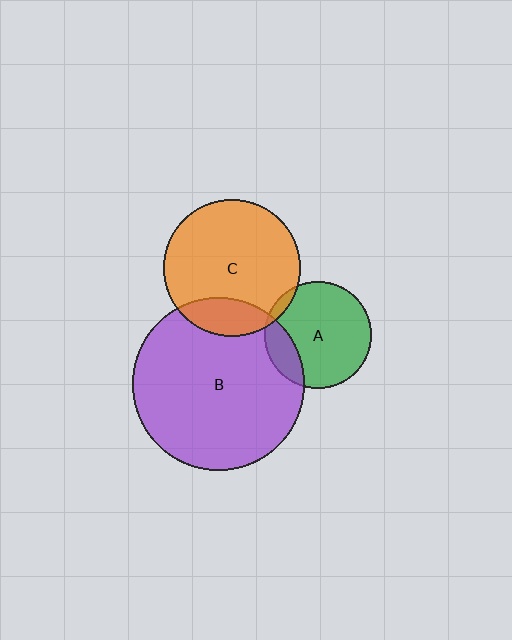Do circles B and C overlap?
Yes.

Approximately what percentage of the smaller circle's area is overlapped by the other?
Approximately 20%.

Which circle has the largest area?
Circle B (purple).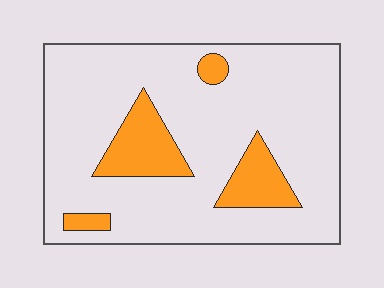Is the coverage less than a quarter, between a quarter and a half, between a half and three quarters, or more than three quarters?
Less than a quarter.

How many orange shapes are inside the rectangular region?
4.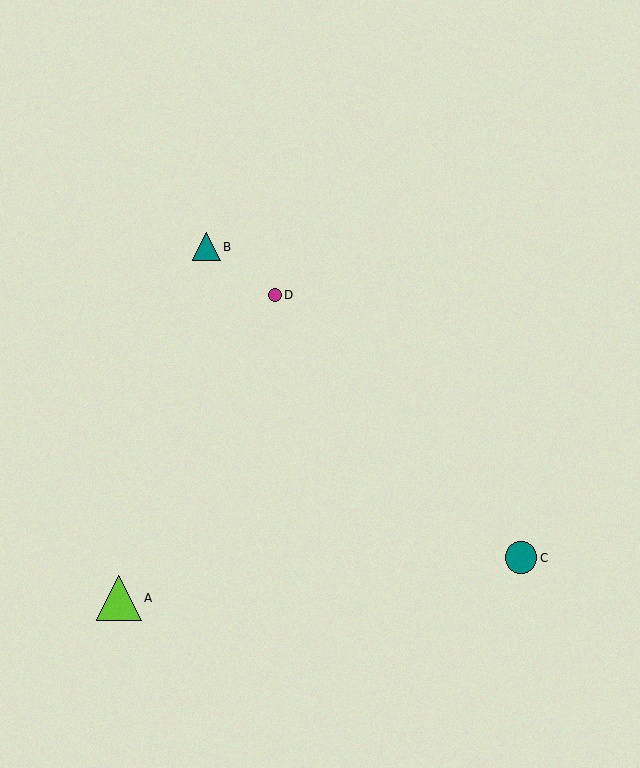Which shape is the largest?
The lime triangle (labeled A) is the largest.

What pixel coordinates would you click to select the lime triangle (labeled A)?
Click at (119, 598) to select the lime triangle A.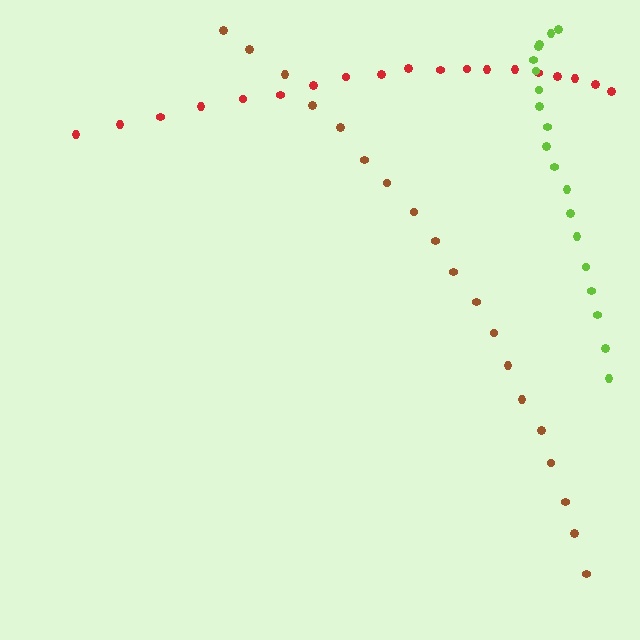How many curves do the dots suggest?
There are 3 distinct paths.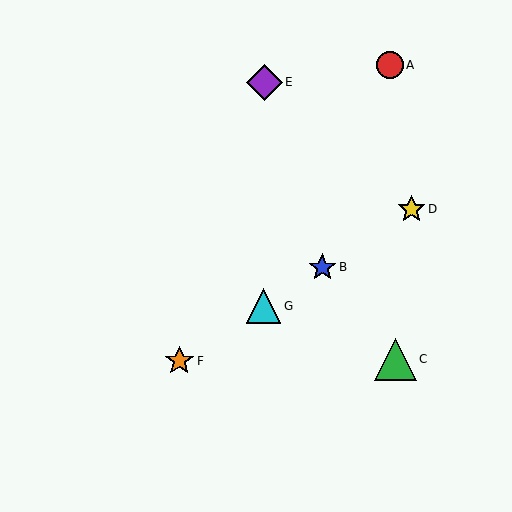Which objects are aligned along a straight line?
Objects B, D, F, G are aligned along a straight line.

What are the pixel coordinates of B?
Object B is at (322, 268).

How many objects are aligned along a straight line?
4 objects (B, D, F, G) are aligned along a straight line.